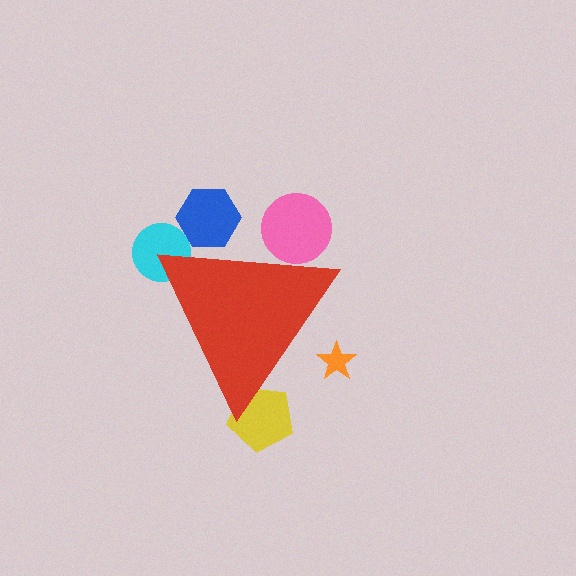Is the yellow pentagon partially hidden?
Yes, the yellow pentagon is partially hidden behind the red triangle.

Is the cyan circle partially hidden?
Yes, the cyan circle is partially hidden behind the red triangle.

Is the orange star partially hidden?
Yes, the orange star is partially hidden behind the red triangle.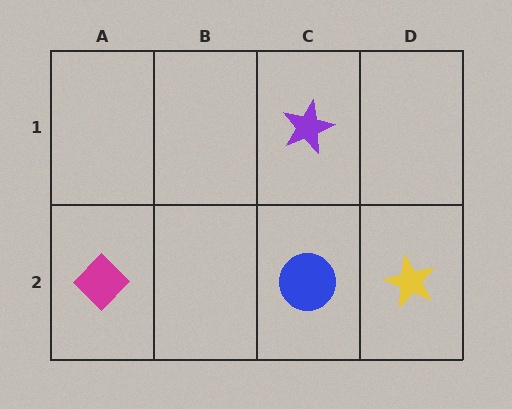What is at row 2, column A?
A magenta diamond.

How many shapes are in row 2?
3 shapes.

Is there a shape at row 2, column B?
No, that cell is empty.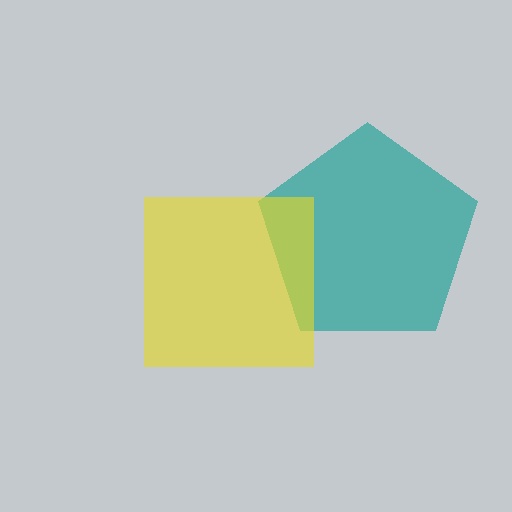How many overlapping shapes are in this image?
There are 2 overlapping shapes in the image.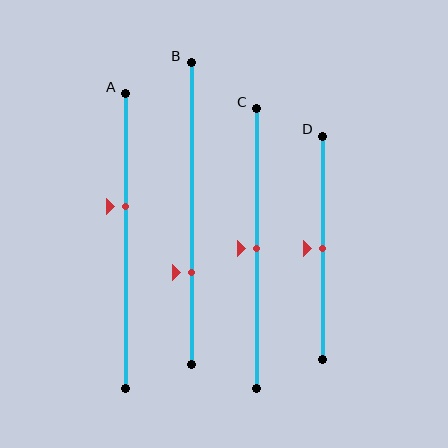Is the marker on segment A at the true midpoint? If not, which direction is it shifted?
No, the marker on segment A is shifted upward by about 12% of the segment length.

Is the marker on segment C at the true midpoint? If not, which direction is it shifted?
Yes, the marker on segment C is at the true midpoint.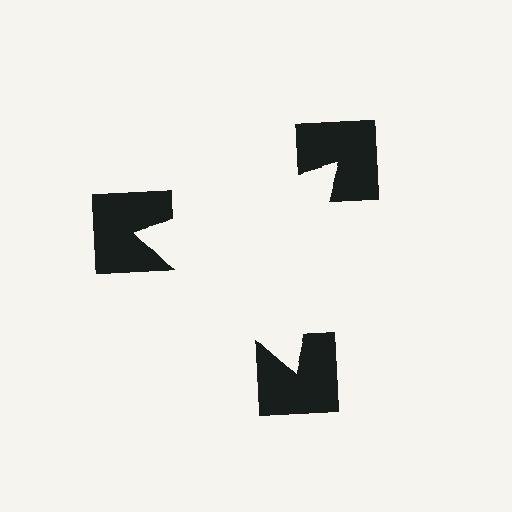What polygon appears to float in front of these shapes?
An illusory triangle — its edges are inferred from the aligned wedge cuts in the notched squares, not physically drawn.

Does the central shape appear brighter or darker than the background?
It typically appears slightly brighter than the background, even though no actual brightness change is drawn.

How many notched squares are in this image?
There are 3 — one at each vertex of the illusory triangle.